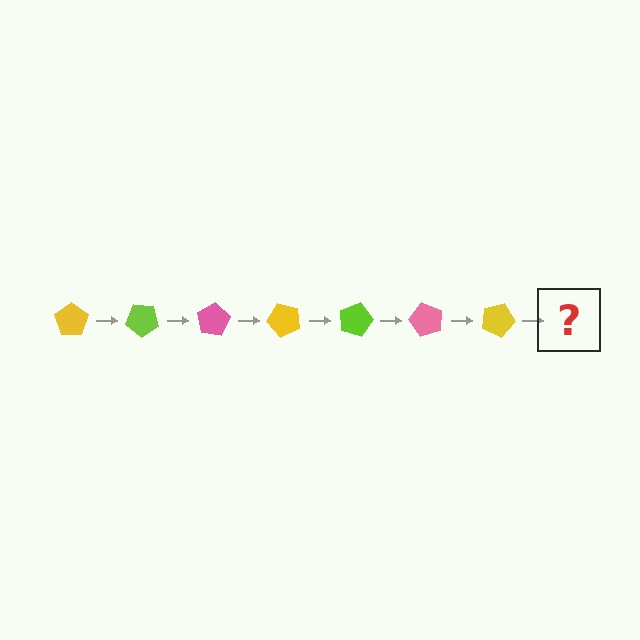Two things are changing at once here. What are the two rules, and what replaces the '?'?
The two rules are that it rotates 40 degrees each step and the color cycles through yellow, lime, and pink. The '?' should be a lime pentagon, rotated 280 degrees from the start.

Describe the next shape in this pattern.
It should be a lime pentagon, rotated 280 degrees from the start.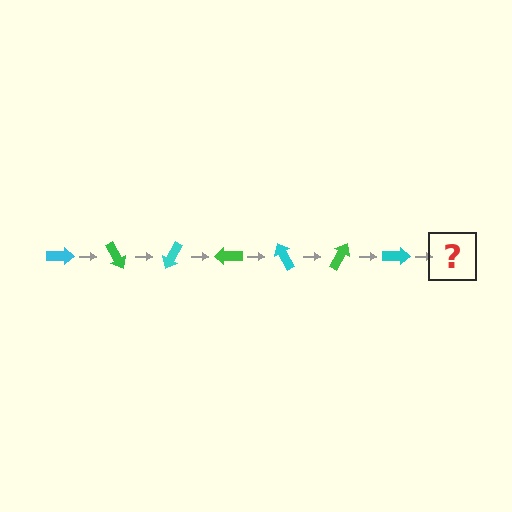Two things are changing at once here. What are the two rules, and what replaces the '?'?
The two rules are that it rotates 60 degrees each step and the color cycles through cyan and green. The '?' should be a green arrow, rotated 420 degrees from the start.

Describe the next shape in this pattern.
It should be a green arrow, rotated 420 degrees from the start.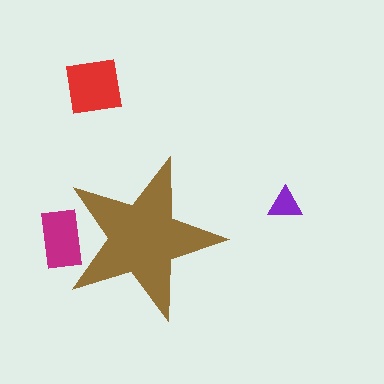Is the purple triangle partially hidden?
No, the purple triangle is fully visible.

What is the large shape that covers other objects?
A brown star.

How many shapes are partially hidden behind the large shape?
1 shape is partially hidden.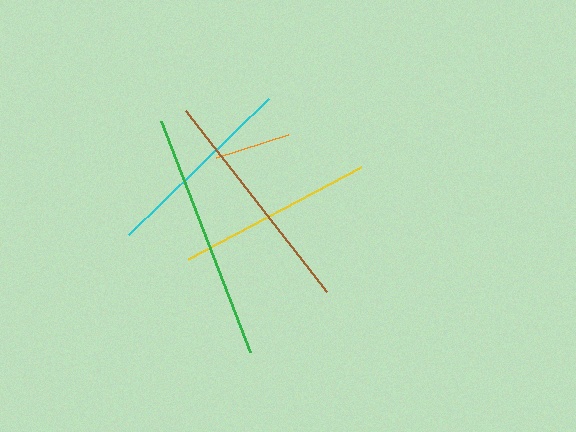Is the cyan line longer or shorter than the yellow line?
The yellow line is longer than the cyan line.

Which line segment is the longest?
The green line is the longest at approximately 248 pixels.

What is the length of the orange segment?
The orange segment is approximately 76 pixels long.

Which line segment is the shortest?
The orange line is the shortest at approximately 76 pixels.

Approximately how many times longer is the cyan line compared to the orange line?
The cyan line is approximately 2.6 times the length of the orange line.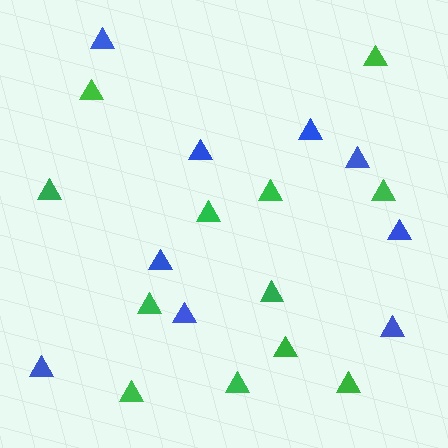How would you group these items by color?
There are 2 groups: one group of green triangles (12) and one group of blue triangles (9).